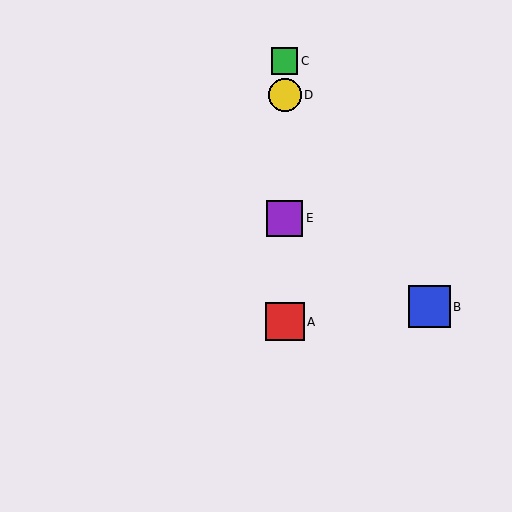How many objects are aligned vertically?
4 objects (A, C, D, E) are aligned vertically.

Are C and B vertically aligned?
No, C is at x≈285 and B is at x≈429.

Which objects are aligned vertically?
Objects A, C, D, E are aligned vertically.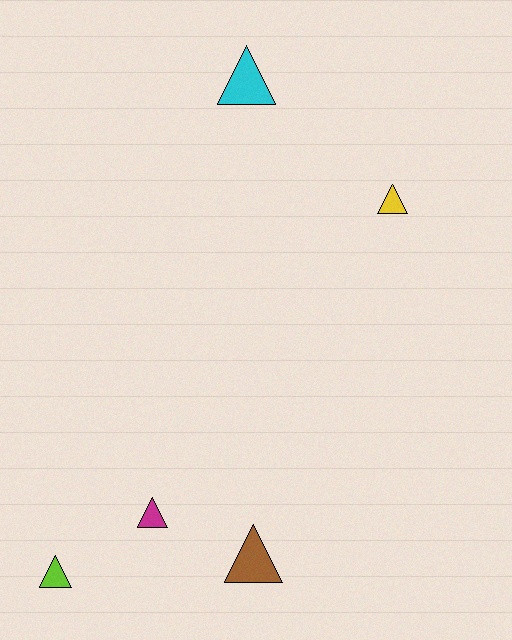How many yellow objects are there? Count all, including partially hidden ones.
There is 1 yellow object.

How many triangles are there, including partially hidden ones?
There are 5 triangles.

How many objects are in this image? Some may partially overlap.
There are 5 objects.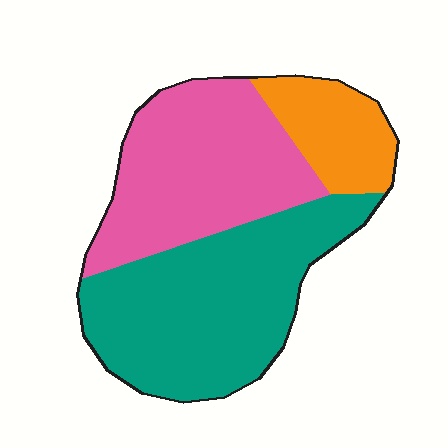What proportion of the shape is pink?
Pink covers about 40% of the shape.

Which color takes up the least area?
Orange, at roughly 15%.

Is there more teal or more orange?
Teal.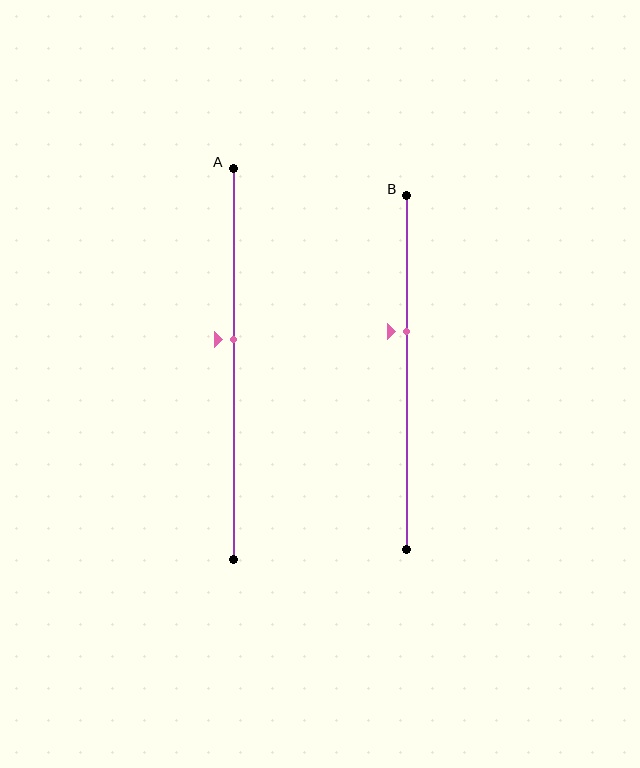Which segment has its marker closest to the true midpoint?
Segment A has its marker closest to the true midpoint.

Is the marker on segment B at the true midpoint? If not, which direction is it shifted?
No, the marker on segment B is shifted upward by about 11% of the segment length.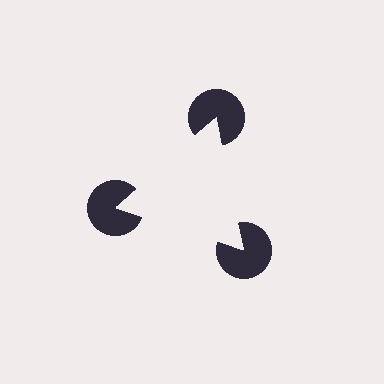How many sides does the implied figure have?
3 sides.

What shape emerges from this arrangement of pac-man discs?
An illusory triangle — its edges are inferred from the aligned wedge cuts in the pac-man discs, not physically drawn.